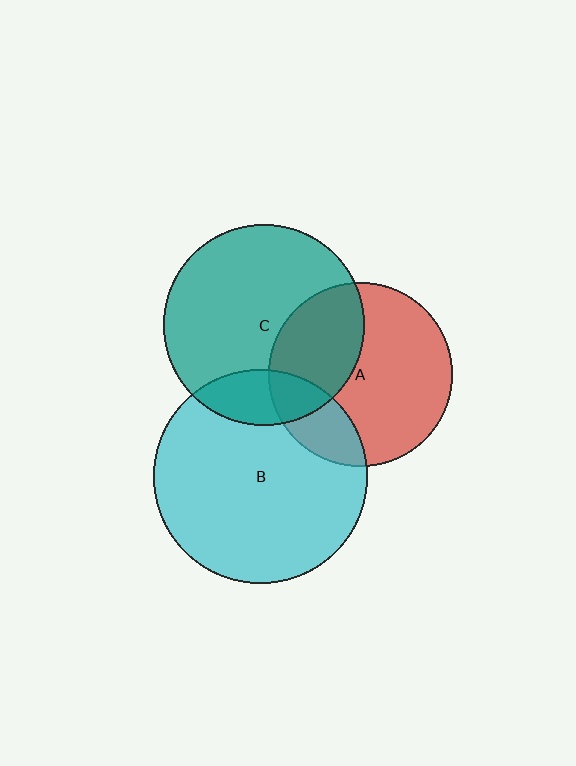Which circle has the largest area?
Circle B (cyan).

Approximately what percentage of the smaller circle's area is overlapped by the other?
Approximately 20%.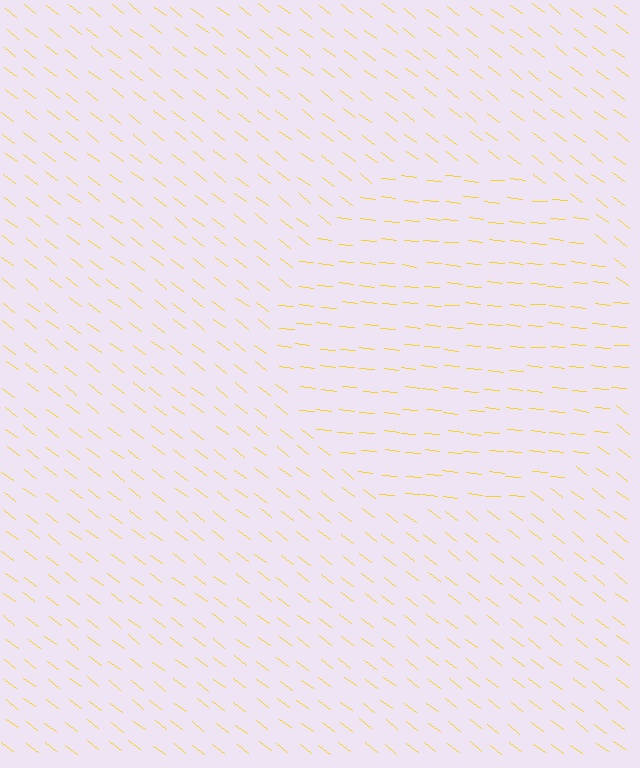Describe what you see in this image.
The image is filled with small yellow line segments. A circle region in the image has lines oriented differently from the surrounding lines, creating a visible texture boundary.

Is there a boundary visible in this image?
Yes, there is a texture boundary formed by a change in line orientation.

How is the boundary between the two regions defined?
The boundary is defined purely by a change in line orientation (approximately 32 degrees difference). All lines are the same color and thickness.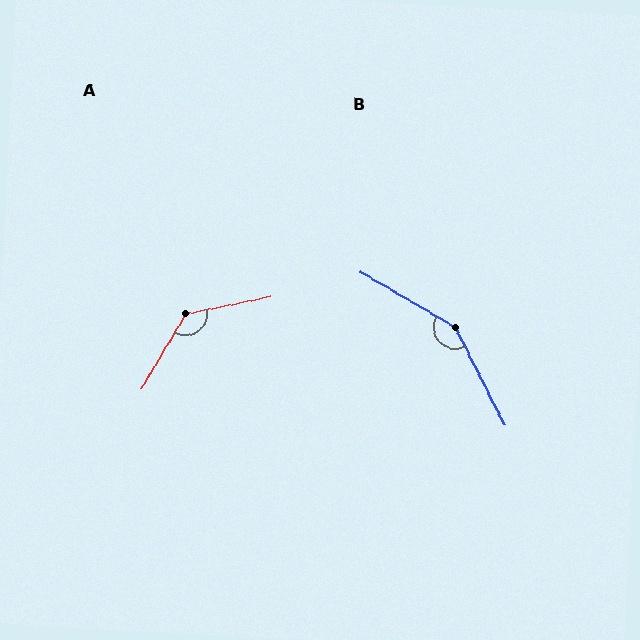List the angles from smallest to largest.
A (132°), B (147°).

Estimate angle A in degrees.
Approximately 132 degrees.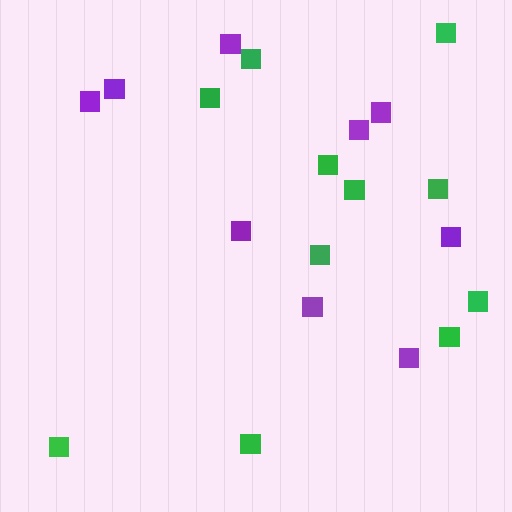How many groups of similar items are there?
There are 2 groups: one group of purple squares (9) and one group of green squares (11).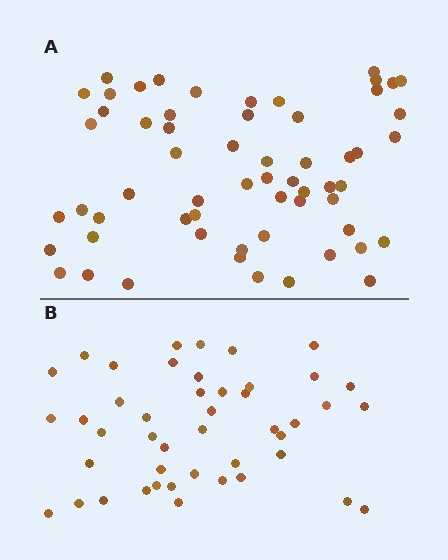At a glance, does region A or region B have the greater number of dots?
Region A (the top region) has more dots.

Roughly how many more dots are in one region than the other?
Region A has approximately 15 more dots than region B.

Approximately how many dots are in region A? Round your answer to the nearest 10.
About 60 dots.